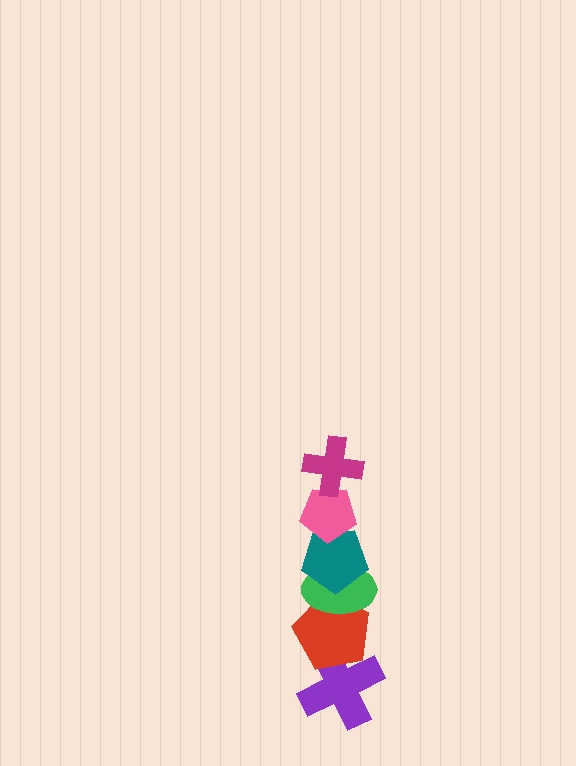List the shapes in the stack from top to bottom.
From top to bottom: the magenta cross, the pink pentagon, the teal pentagon, the green ellipse, the red pentagon, the purple cross.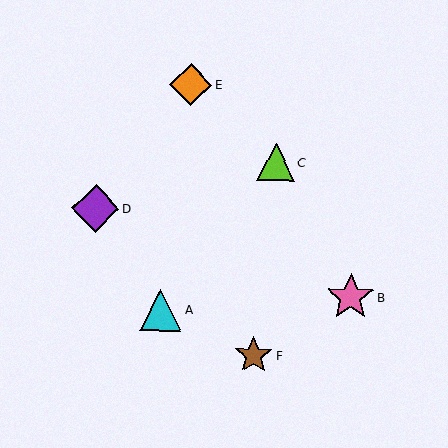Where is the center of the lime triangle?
The center of the lime triangle is at (276, 162).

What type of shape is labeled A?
Shape A is a cyan triangle.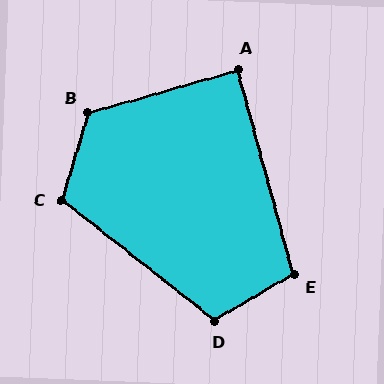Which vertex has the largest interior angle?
B, at approximately 123 degrees.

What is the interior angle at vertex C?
Approximately 111 degrees (obtuse).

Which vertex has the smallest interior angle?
A, at approximately 89 degrees.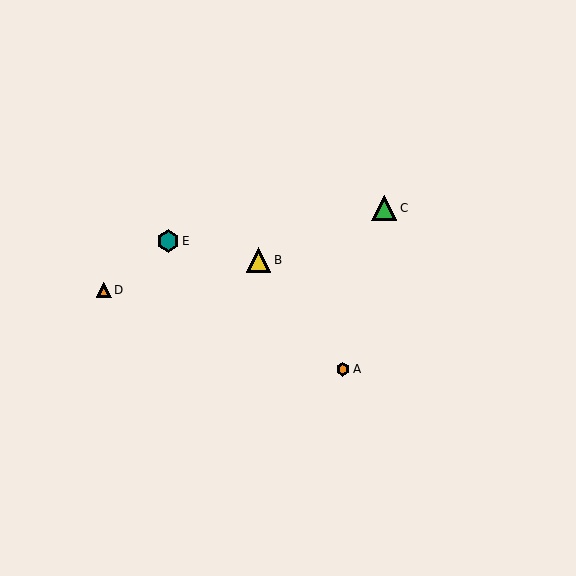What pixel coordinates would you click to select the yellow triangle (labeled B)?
Click at (259, 260) to select the yellow triangle B.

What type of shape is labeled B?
Shape B is a yellow triangle.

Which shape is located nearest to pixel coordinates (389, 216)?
The green triangle (labeled C) at (384, 208) is nearest to that location.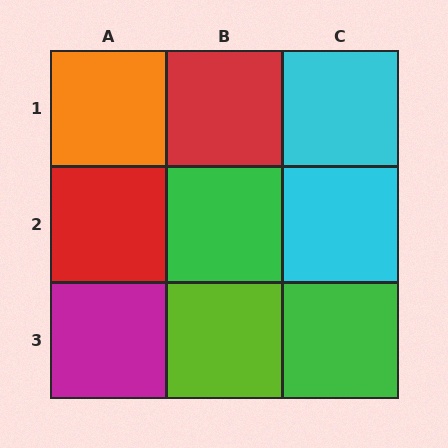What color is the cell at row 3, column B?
Lime.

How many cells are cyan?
2 cells are cyan.